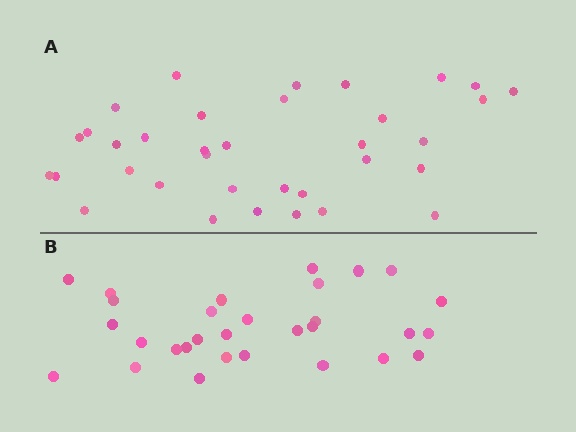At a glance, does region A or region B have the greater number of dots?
Region A (the top region) has more dots.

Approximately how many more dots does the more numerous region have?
Region A has about 5 more dots than region B.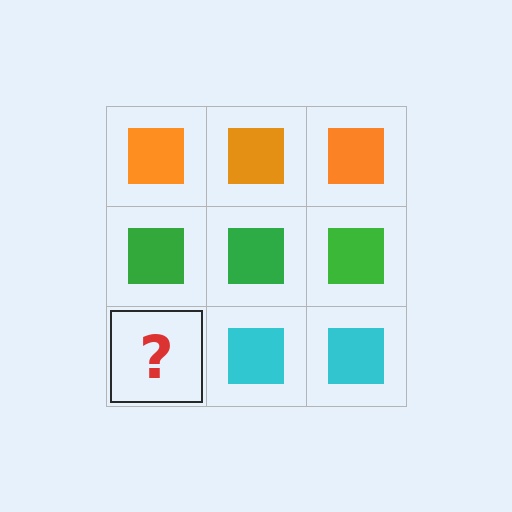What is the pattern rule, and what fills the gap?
The rule is that each row has a consistent color. The gap should be filled with a cyan square.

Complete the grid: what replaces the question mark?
The question mark should be replaced with a cyan square.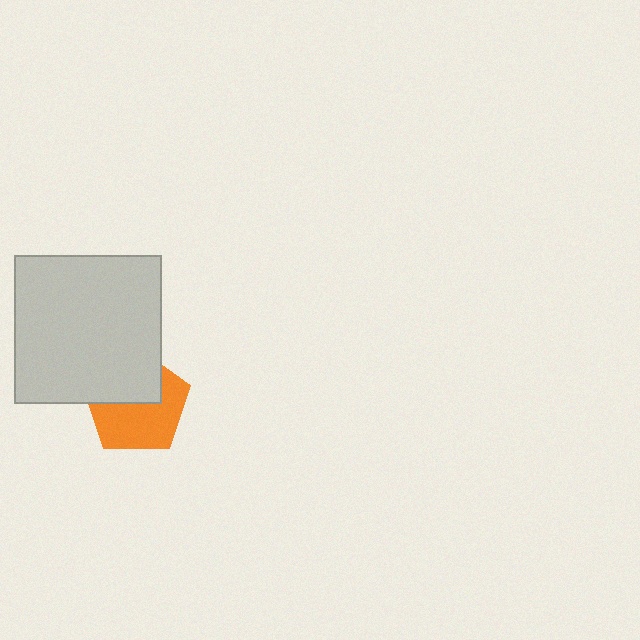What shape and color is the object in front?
The object in front is a light gray square.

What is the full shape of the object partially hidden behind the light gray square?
The partially hidden object is an orange pentagon.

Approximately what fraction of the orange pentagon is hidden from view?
Roughly 41% of the orange pentagon is hidden behind the light gray square.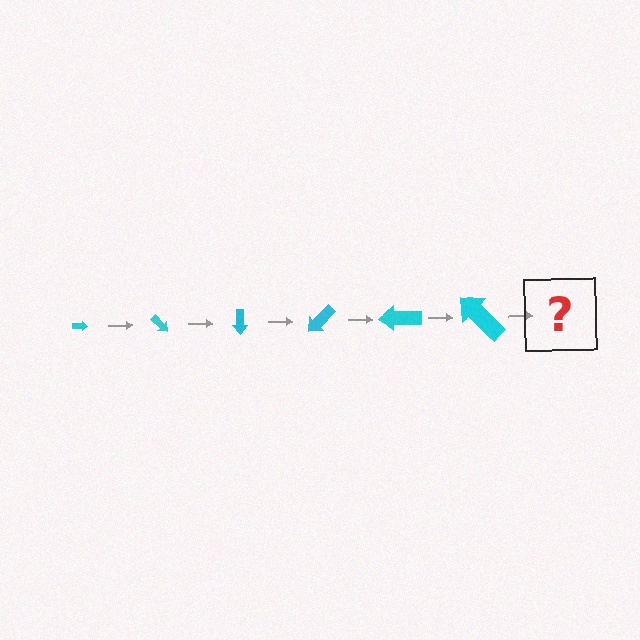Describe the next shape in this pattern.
It should be an arrow, larger than the previous one and rotated 270 degrees from the start.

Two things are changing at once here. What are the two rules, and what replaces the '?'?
The two rules are that the arrow grows larger each step and it rotates 45 degrees each step. The '?' should be an arrow, larger than the previous one and rotated 270 degrees from the start.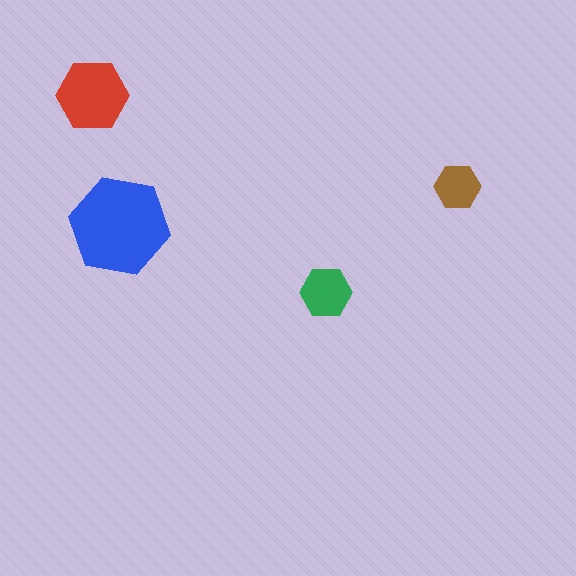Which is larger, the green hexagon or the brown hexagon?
The green one.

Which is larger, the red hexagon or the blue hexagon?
The blue one.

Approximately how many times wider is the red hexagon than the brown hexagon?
About 1.5 times wider.